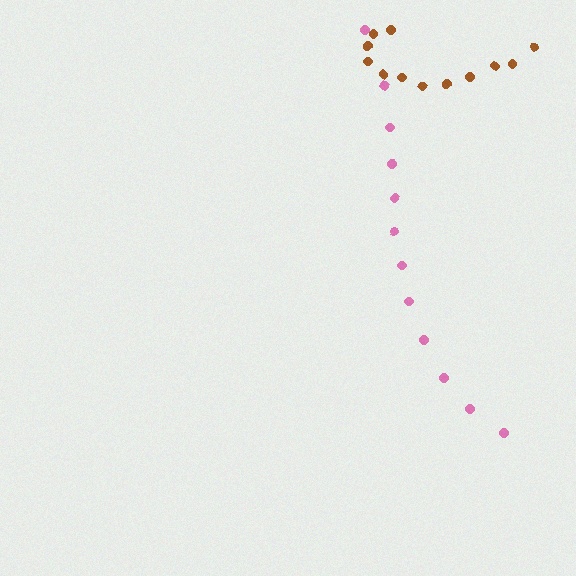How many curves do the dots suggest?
There are 2 distinct paths.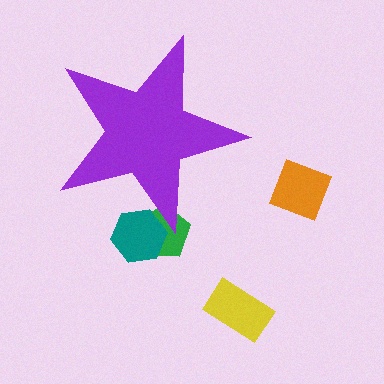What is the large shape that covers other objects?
A purple star.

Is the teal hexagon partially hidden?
Yes, the teal hexagon is partially hidden behind the purple star.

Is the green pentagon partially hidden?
Yes, the green pentagon is partially hidden behind the purple star.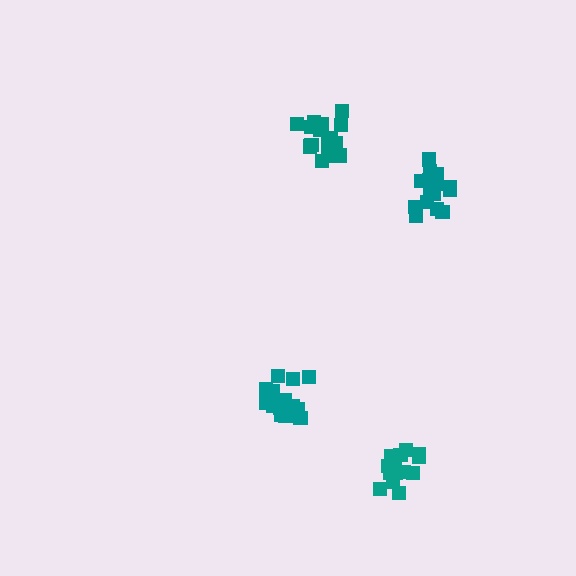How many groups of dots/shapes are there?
There are 4 groups.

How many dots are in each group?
Group 1: 15 dots, Group 2: 15 dots, Group 3: 16 dots, Group 4: 16 dots (62 total).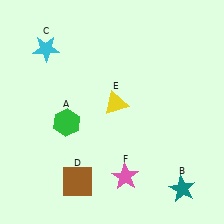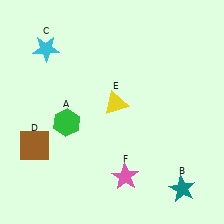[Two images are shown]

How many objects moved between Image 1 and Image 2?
1 object moved between the two images.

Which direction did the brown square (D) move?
The brown square (D) moved left.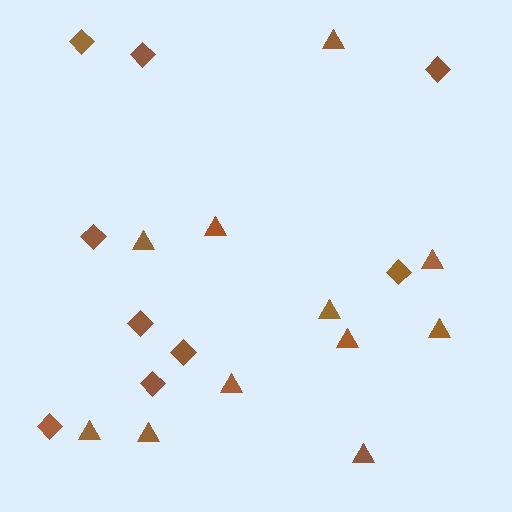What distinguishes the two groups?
There are 2 groups: one group of triangles (11) and one group of diamonds (9).